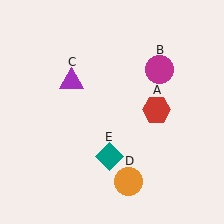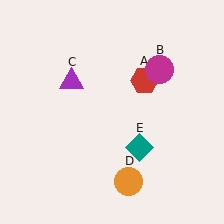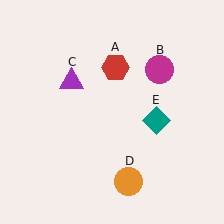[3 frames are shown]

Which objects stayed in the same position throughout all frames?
Magenta circle (object B) and purple triangle (object C) and orange circle (object D) remained stationary.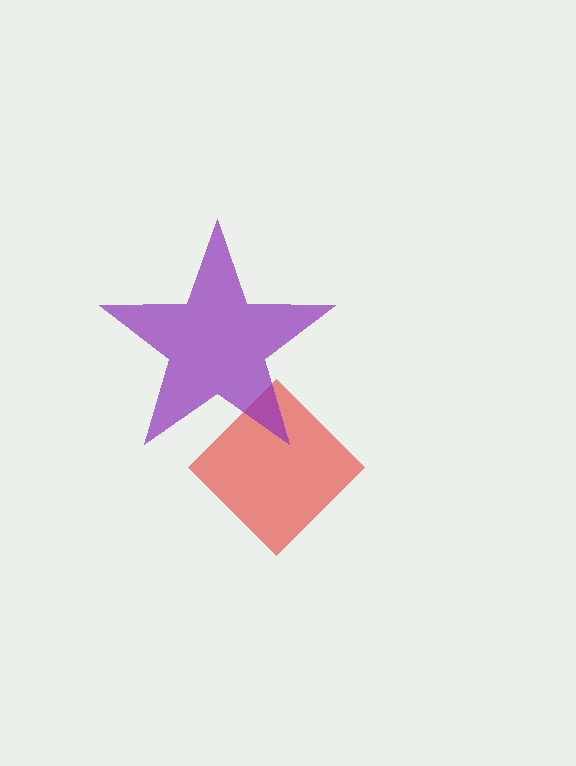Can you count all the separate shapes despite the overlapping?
Yes, there are 2 separate shapes.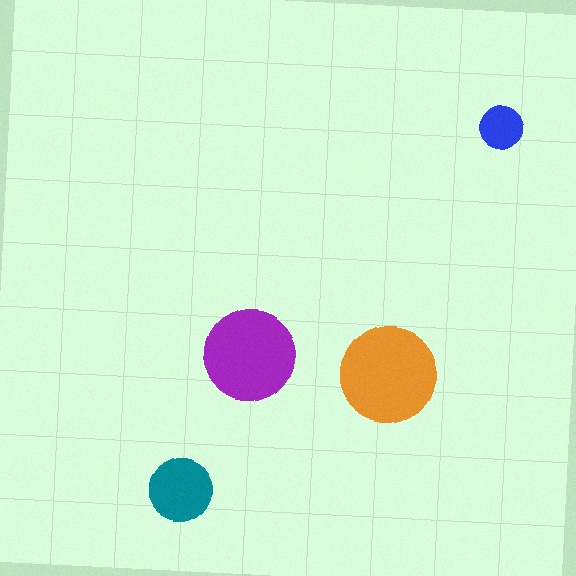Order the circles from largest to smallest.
the orange one, the purple one, the teal one, the blue one.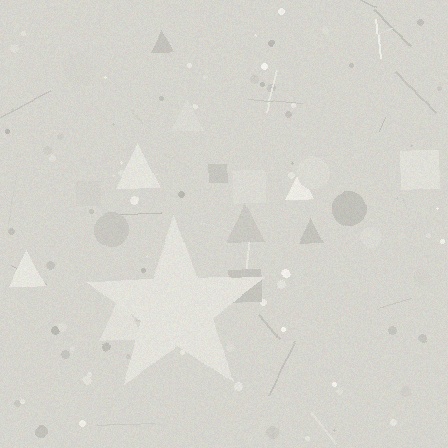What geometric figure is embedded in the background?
A star is embedded in the background.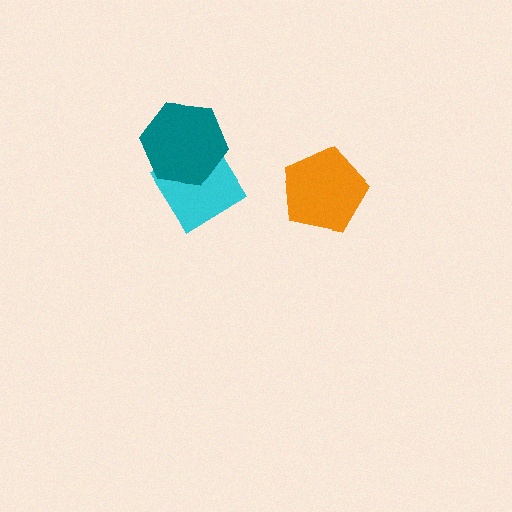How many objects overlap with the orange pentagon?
0 objects overlap with the orange pentagon.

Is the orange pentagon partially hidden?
No, no other shape covers it.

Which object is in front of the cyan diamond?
The teal hexagon is in front of the cyan diamond.